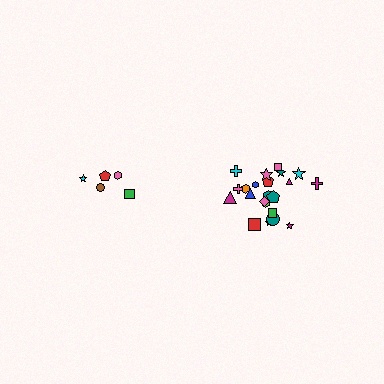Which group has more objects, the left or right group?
The right group.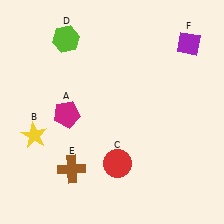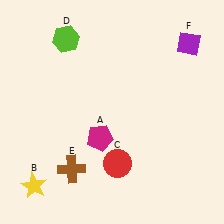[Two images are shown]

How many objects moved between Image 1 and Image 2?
2 objects moved between the two images.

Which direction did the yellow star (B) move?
The yellow star (B) moved down.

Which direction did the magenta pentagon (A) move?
The magenta pentagon (A) moved right.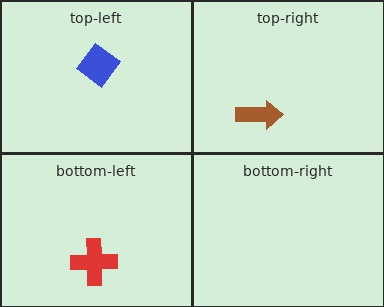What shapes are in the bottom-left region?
The red cross.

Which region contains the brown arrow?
The top-right region.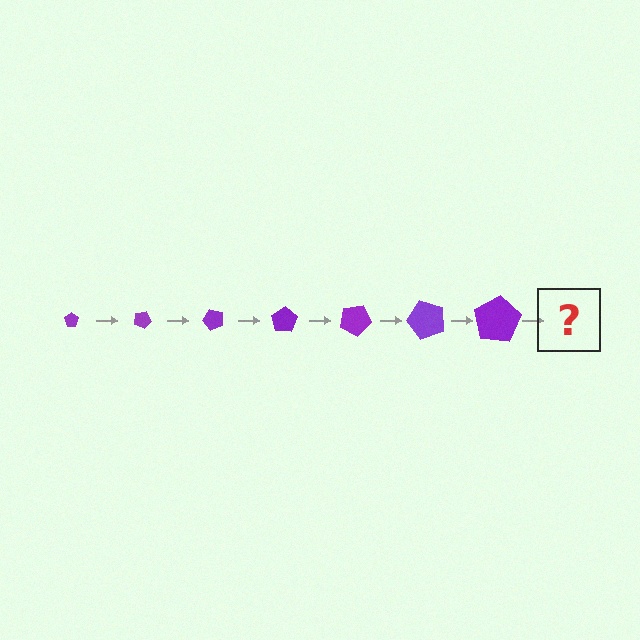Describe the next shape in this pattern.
It should be a pentagon, larger than the previous one and rotated 175 degrees from the start.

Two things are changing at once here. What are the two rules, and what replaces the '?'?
The two rules are that the pentagon grows larger each step and it rotates 25 degrees each step. The '?' should be a pentagon, larger than the previous one and rotated 175 degrees from the start.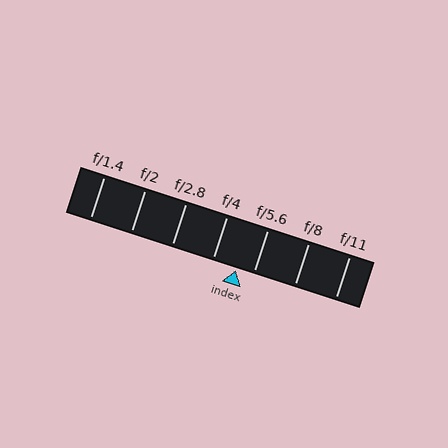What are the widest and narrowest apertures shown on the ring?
The widest aperture shown is f/1.4 and the narrowest is f/11.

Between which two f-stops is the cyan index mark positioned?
The index mark is between f/4 and f/5.6.